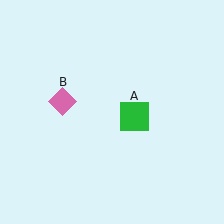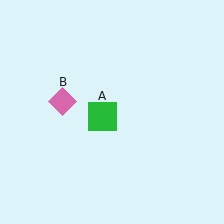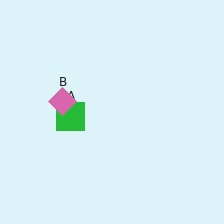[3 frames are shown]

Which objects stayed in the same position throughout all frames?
Pink diamond (object B) remained stationary.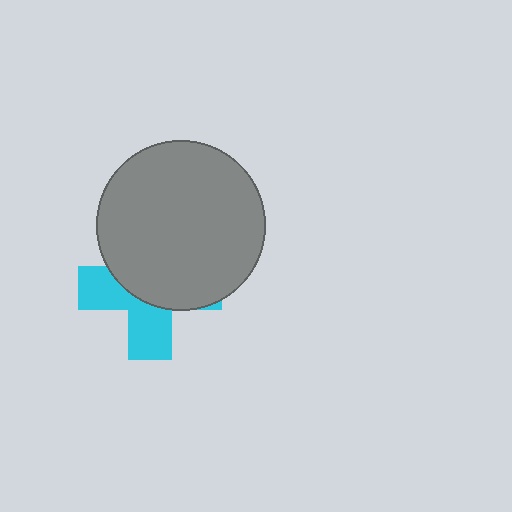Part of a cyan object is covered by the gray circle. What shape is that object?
It is a cross.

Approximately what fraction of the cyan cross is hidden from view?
Roughly 59% of the cyan cross is hidden behind the gray circle.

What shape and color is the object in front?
The object in front is a gray circle.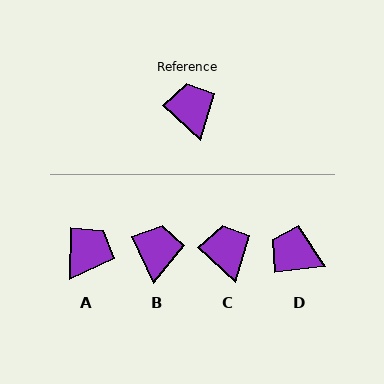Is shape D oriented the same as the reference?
No, it is off by about 50 degrees.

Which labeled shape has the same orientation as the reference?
C.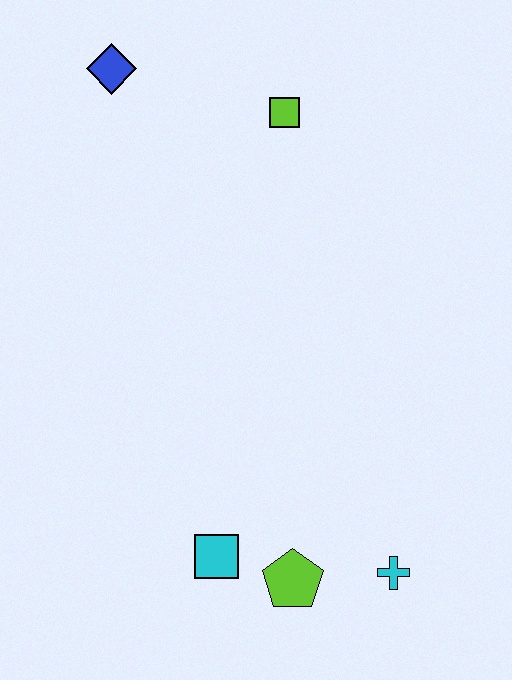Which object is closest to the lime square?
The blue diamond is closest to the lime square.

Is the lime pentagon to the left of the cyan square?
No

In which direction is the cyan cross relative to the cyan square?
The cyan cross is to the right of the cyan square.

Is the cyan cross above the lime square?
No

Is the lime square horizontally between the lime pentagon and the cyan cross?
No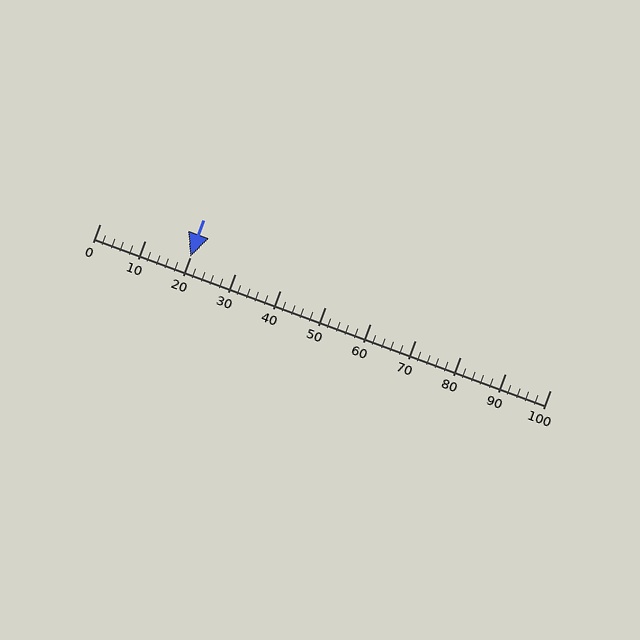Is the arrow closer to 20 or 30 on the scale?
The arrow is closer to 20.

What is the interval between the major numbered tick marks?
The major tick marks are spaced 10 units apart.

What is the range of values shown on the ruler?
The ruler shows values from 0 to 100.